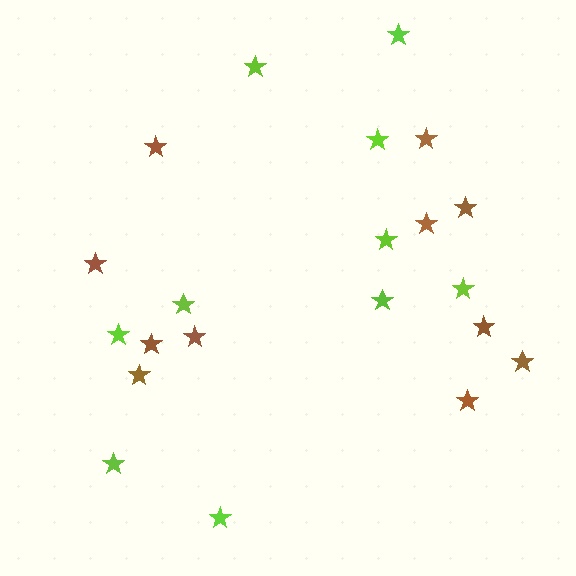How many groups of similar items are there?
There are 2 groups: one group of brown stars (11) and one group of lime stars (10).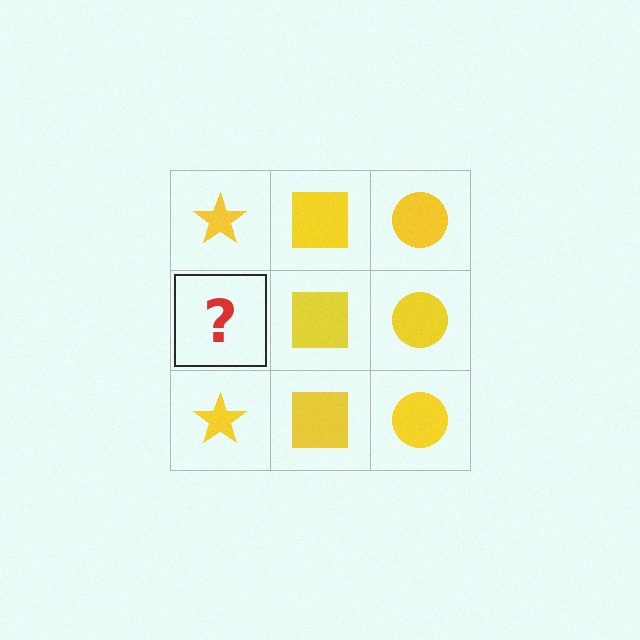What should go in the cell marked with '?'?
The missing cell should contain a yellow star.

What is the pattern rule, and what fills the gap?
The rule is that each column has a consistent shape. The gap should be filled with a yellow star.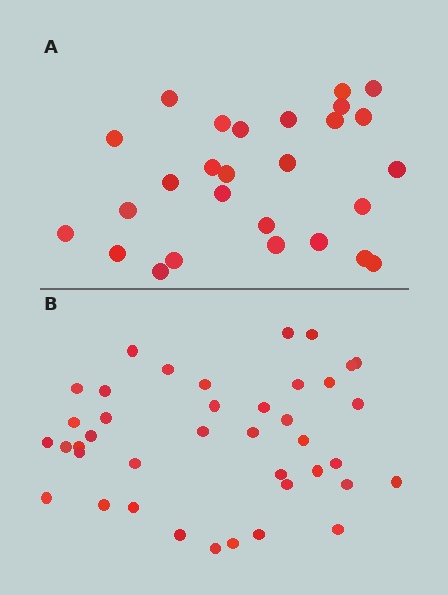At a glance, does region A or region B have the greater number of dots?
Region B (the bottom region) has more dots.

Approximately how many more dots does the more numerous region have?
Region B has approximately 15 more dots than region A.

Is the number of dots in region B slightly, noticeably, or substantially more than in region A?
Region B has substantially more. The ratio is roughly 1.5 to 1.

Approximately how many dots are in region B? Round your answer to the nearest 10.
About 40 dots.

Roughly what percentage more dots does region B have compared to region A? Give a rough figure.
About 50% more.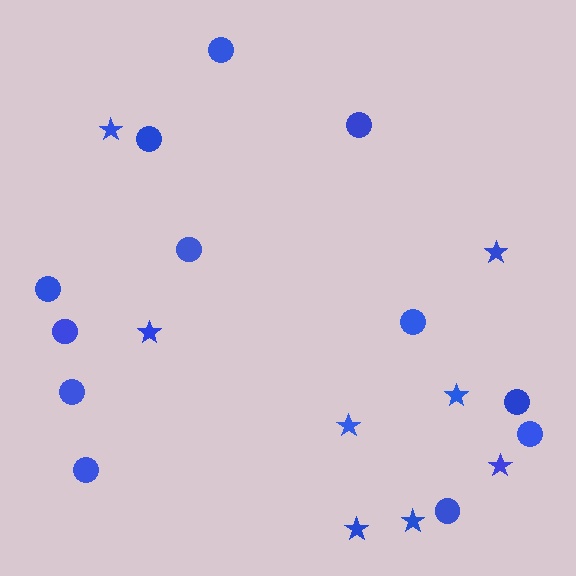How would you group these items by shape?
There are 2 groups: one group of stars (8) and one group of circles (12).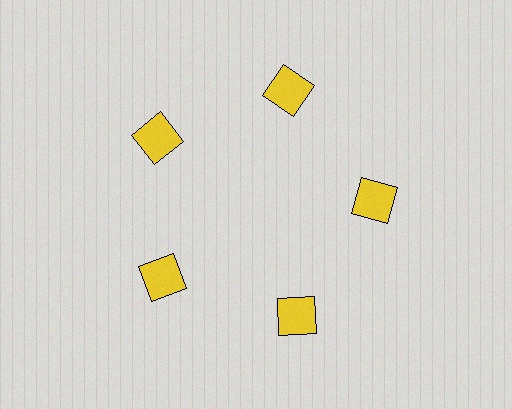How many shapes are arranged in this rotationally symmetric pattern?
There are 5 shapes, arranged in 5 groups of 1.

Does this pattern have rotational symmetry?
Yes, this pattern has 5-fold rotational symmetry. It looks the same after rotating 72 degrees around the center.